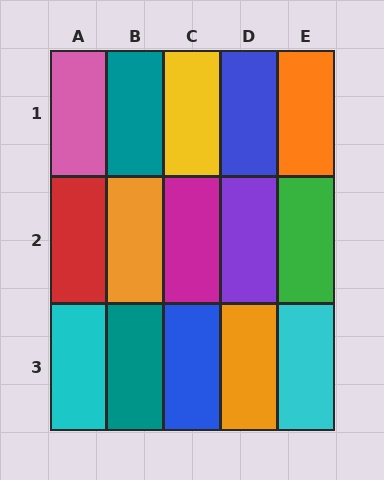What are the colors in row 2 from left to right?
Red, orange, magenta, purple, green.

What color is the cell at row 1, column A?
Pink.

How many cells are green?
1 cell is green.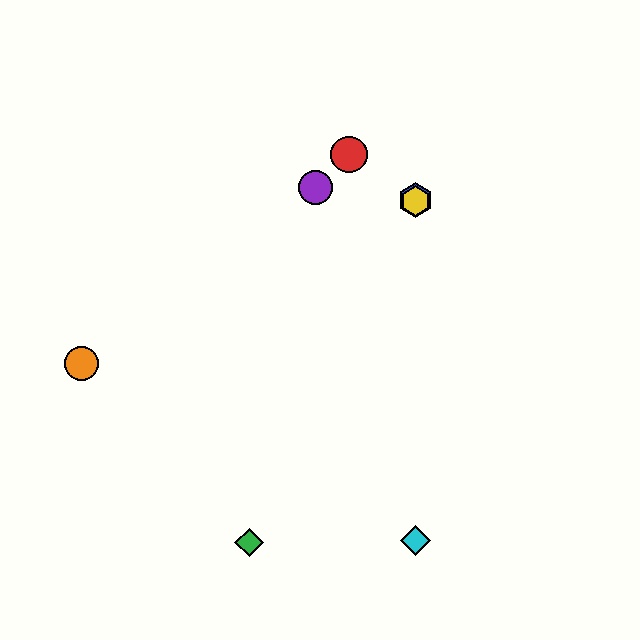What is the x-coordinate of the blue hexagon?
The blue hexagon is at x≈416.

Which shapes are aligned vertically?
The blue hexagon, the yellow hexagon, the cyan diamond are aligned vertically.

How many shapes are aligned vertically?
3 shapes (the blue hexagon, the yellow hexagon, the cyan diamond) are aligned vertically.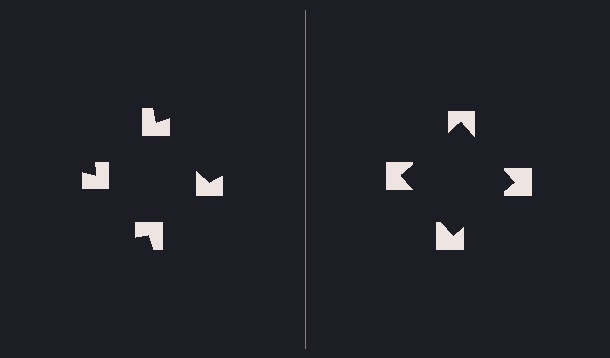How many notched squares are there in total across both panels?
8 — 4 on each side.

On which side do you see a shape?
An illusory square appears on the right side. On the left side the wedge cuts are rotated, so no coherent shape forms.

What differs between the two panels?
The notched squares are positioned identically on both sides; only the wedge orientations differ. On the right they align to a square; on the left they are misaligned.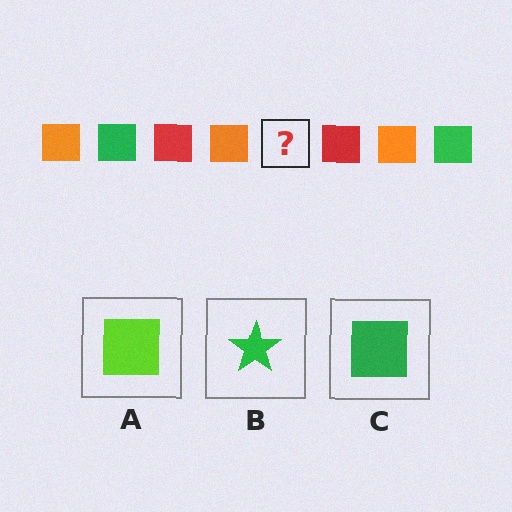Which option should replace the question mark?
Option C.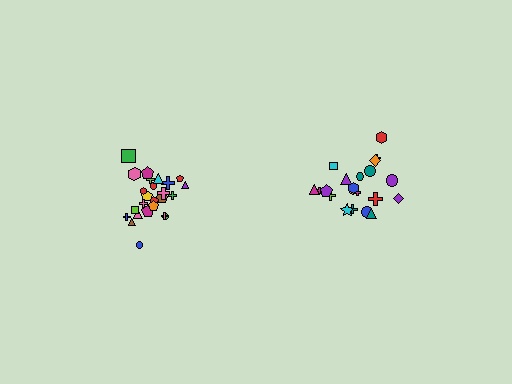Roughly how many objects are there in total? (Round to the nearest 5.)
Roughly 45 objects in total.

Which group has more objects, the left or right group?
The left group.